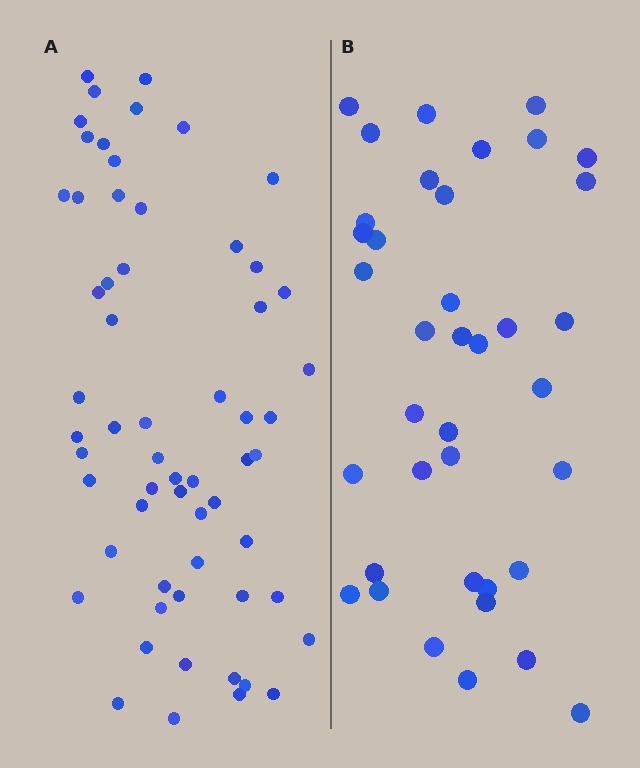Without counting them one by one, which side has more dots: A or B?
Region A (the left region) has more dots.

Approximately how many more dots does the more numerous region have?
Region A has approximately 20 more dots than region B.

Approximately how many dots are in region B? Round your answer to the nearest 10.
About 40 dots. (The exact count is 38, which rounds to 40.)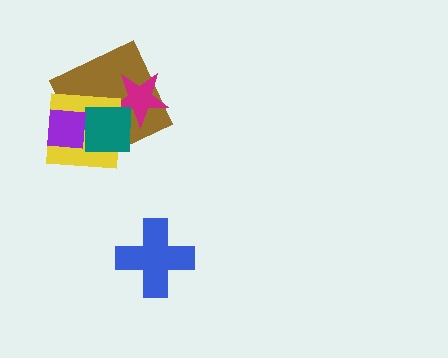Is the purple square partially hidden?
No, no other shape covers it.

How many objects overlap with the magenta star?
2 objects overlap with the magenta star.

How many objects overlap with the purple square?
3 objects overlap with the purple square.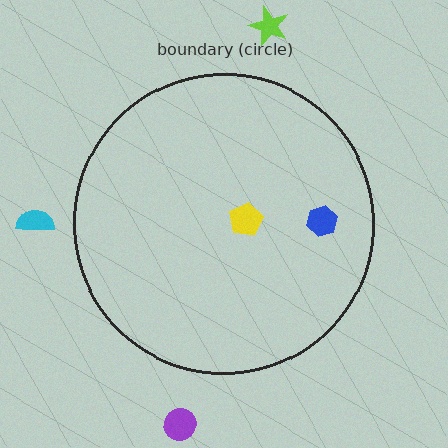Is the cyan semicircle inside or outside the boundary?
Outside.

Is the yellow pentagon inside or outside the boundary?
Inside.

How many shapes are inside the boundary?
2 inside, 3 outside.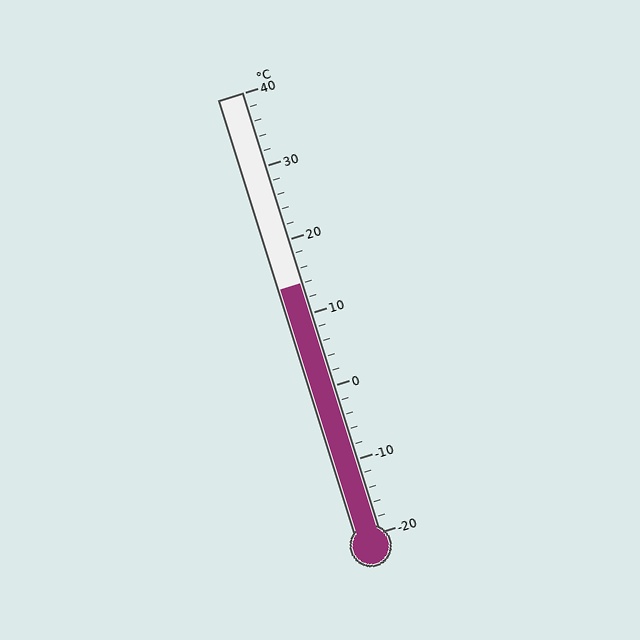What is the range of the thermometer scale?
The thermometer scale ranges from -20°C to 40°C.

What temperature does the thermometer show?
The thermometer shows approximately 14°C.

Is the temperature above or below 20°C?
The temperature is below 20°C.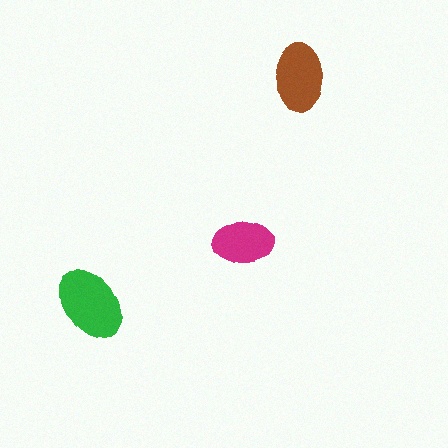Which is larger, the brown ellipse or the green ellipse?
The green one.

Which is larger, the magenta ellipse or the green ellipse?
The green one.